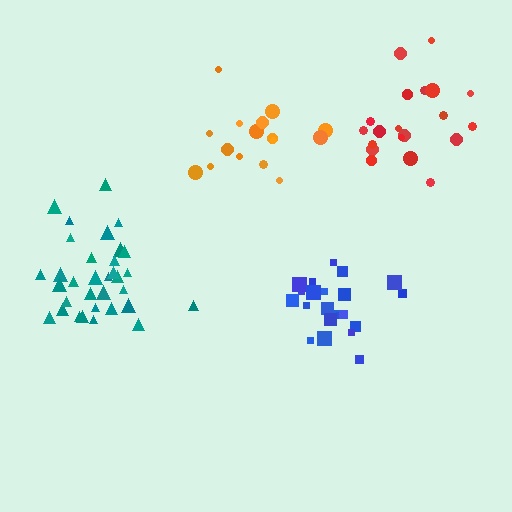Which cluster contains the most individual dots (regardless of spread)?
Teal (33).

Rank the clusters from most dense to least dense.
blue, teal, orange, red.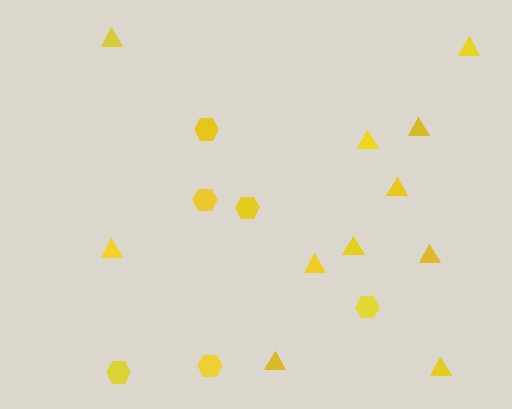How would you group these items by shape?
There are 2 groups: one group of hexagons (6) and one group of triangles (11).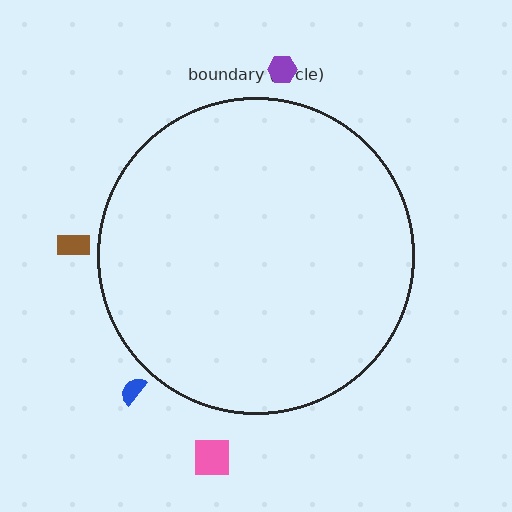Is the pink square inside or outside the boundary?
Outside.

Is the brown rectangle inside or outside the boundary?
Outside.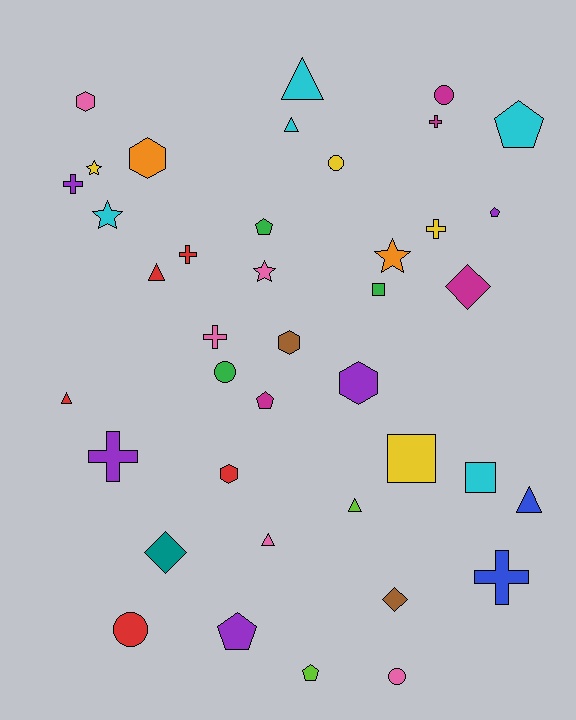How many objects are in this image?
There are 40 objects.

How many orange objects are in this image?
There are 2 orange objects.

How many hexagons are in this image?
There are 5 hexagons.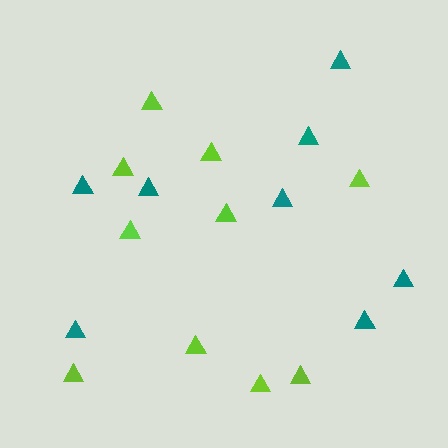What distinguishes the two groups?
There are 2 groups: one group of lime triangles (10) and one group of teal triangles (8).